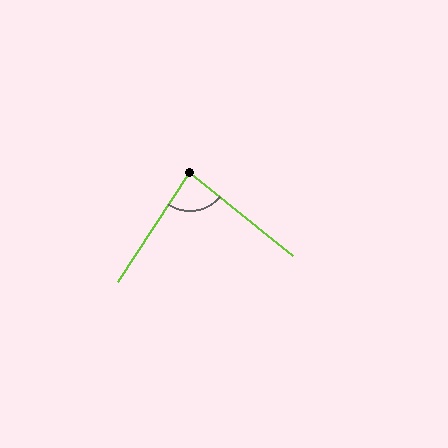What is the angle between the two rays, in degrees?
Approximately 84 degrees.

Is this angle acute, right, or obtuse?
It is acute.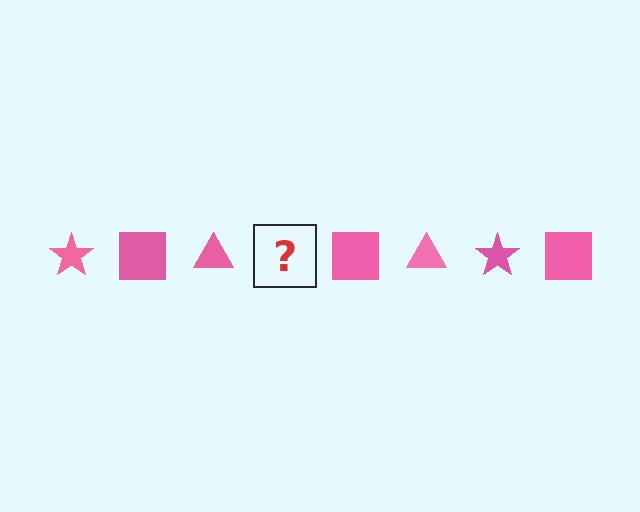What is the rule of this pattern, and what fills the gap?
The rule is that the pattern cycles through star, square, triangle shapes in pink. The gap should be filled with a pink star.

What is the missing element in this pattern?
The missing element is a pink star.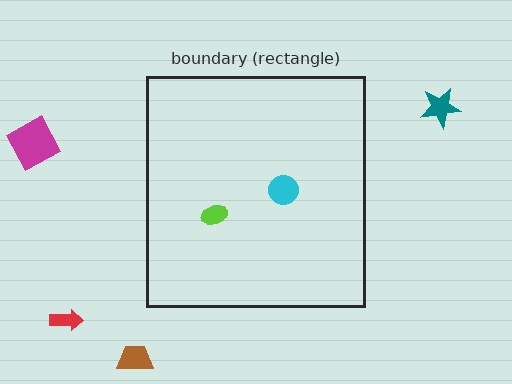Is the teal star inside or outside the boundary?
Outside.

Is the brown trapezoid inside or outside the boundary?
Outside.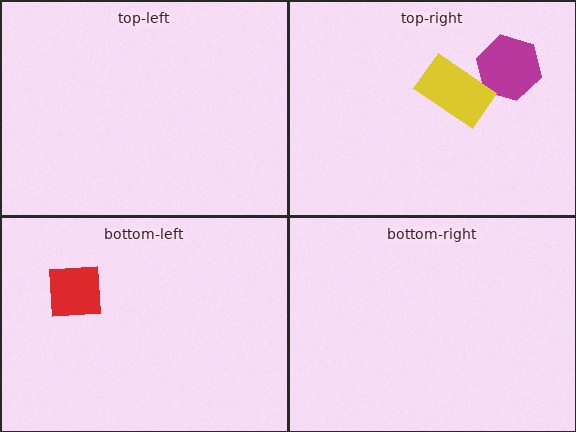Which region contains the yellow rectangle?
The top-right region.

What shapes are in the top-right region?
The magenta hexagon, the yellow rectangle.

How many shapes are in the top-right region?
2.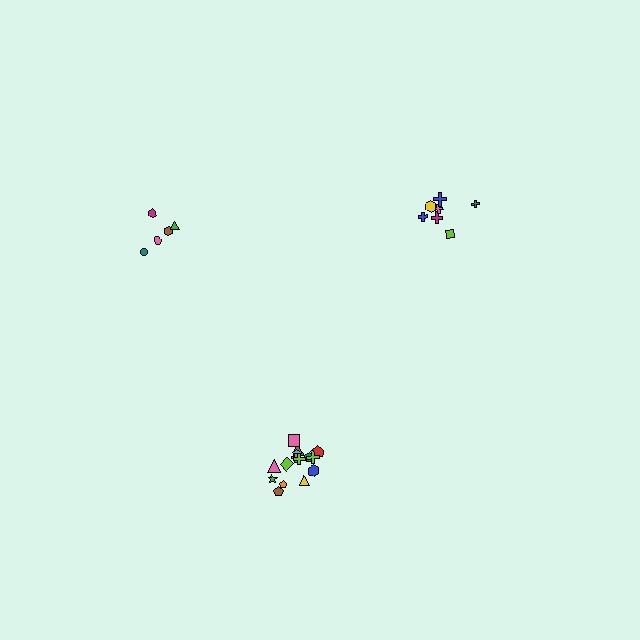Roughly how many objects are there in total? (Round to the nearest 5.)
Roughly 25 objects in total.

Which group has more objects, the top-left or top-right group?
The top-right group.